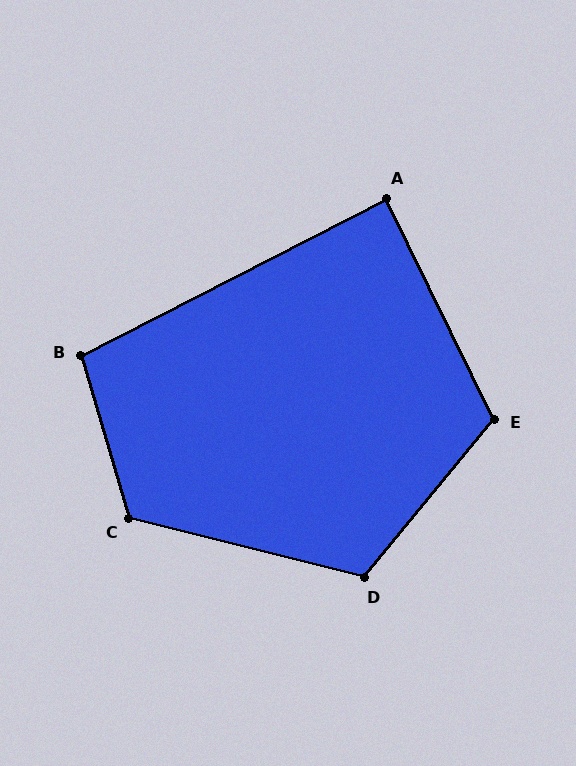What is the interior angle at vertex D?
Approximately 115 degrees (obtuse).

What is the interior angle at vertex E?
Approximately 115 degrees (obtuse).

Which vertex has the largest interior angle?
C, at approximately 120 degrees.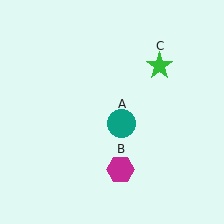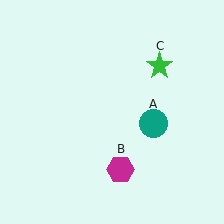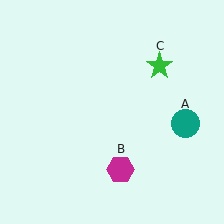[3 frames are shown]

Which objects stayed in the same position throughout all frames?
Magenta hexagon (object B) and green star (object C) remained stationary.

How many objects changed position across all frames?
1 object changed position: teal circle (object A).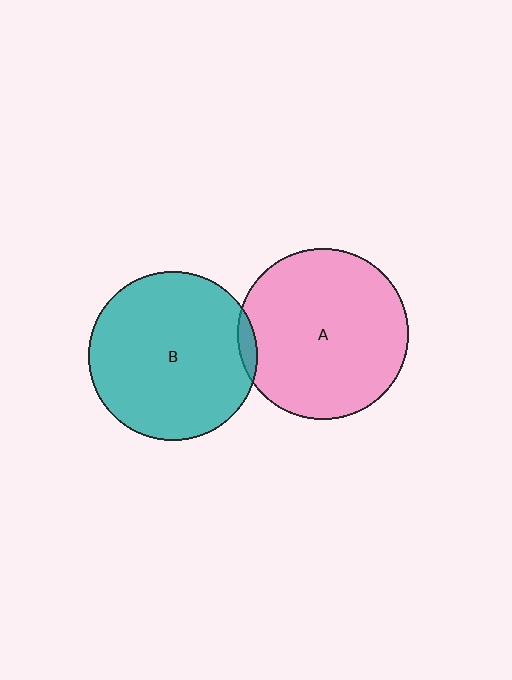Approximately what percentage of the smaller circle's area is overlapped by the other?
Approximately 5%.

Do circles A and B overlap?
Yes.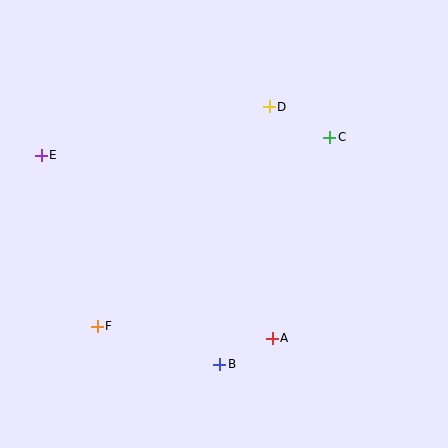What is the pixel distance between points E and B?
The distance between E and B is 275 pixels.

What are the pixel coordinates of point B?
Point B is at (220, 364).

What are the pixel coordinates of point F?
Point F is at (97, 326).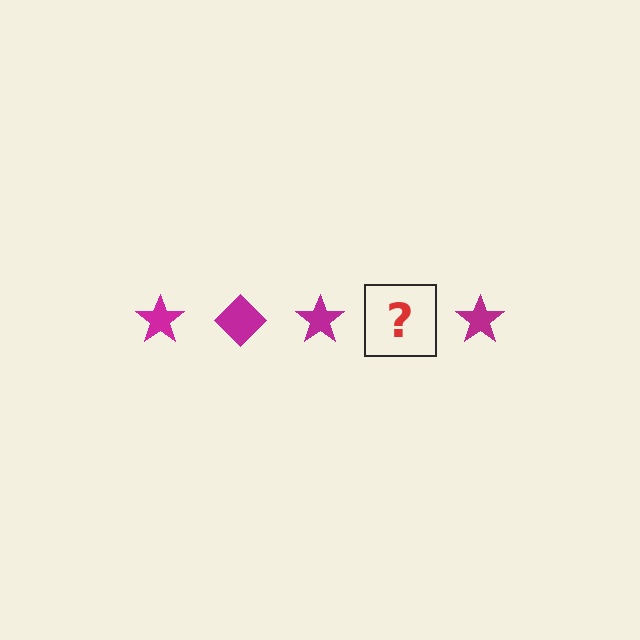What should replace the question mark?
The question mark should be replaced with a magenta diamond.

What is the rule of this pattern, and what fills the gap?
The rule is that the pattern cycles through star, diamond shapes in magenta. The gap should be filled with a magenta diamond.